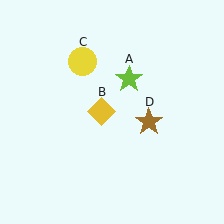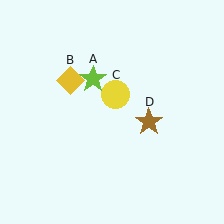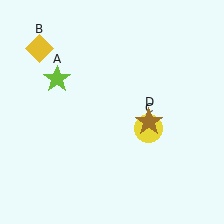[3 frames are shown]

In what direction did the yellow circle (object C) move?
The yellow circle (object C) moved down and to the right.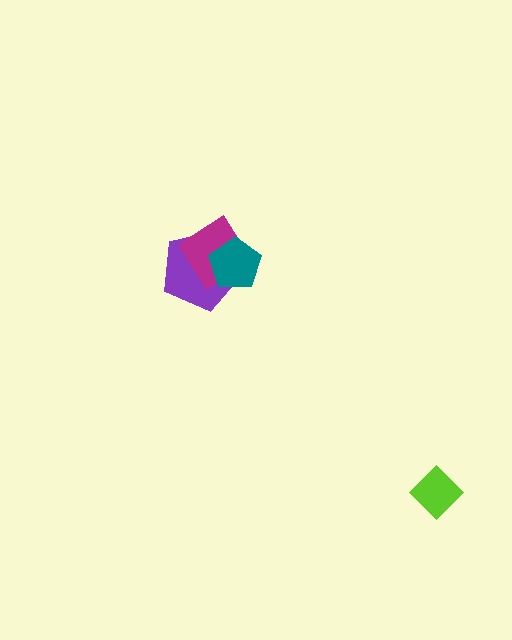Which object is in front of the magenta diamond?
The teal pentagon is in front of the magenta diamond.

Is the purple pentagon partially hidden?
Yes, it is partially covered by another shape.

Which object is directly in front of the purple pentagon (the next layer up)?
The magenta diamond is directly in front of the purple pentagon.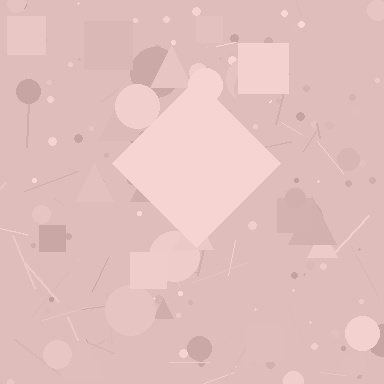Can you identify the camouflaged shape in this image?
The camouflaged shape is a diamond.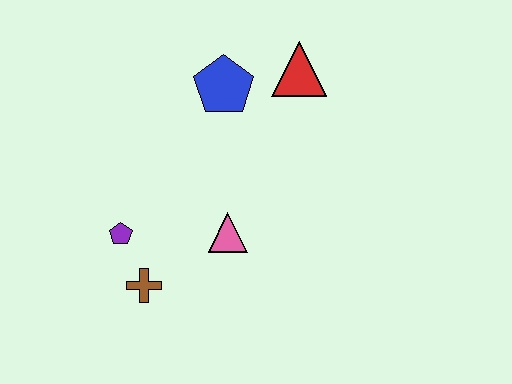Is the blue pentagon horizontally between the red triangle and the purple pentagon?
Yes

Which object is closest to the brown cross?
The purple pentagon is closest to the brown cross.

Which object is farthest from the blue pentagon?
The brown cross is farthest from the blue pentagon.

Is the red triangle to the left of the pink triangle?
No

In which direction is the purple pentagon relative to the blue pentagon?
The purple pentagon is below the blue pentagon.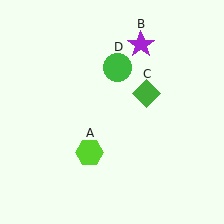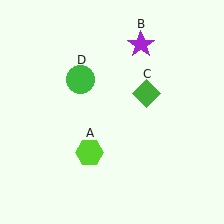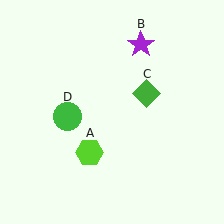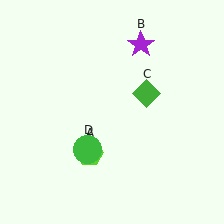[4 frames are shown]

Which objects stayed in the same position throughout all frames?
Lime hexagon (object A) and purple star (object B) and green diamond (object C) remained stationary.